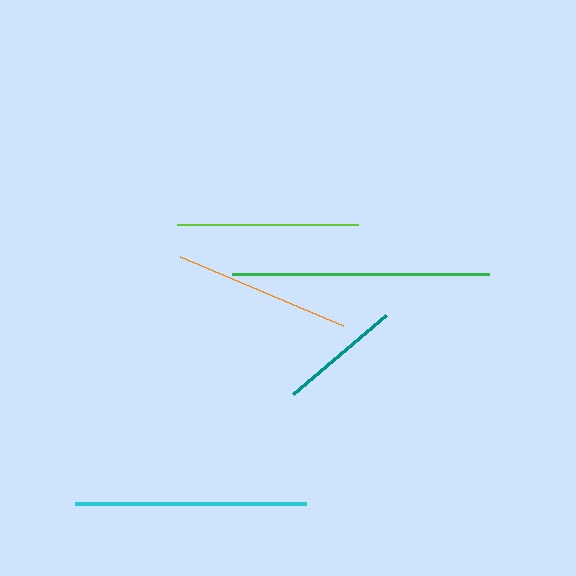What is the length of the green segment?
The green segment is approximately 257 pixels long.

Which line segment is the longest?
The green line is the longest at approximately 257 pixels.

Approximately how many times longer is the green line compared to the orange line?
The green line is approximately 1.5 times the length of the orange line.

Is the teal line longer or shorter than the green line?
The green line is longer than the teal line.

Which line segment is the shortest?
The teal line is the shortest at approximately 122 pixels.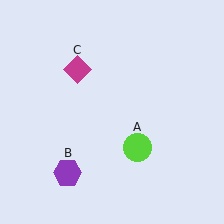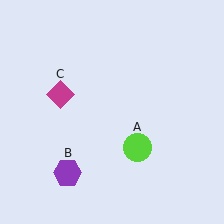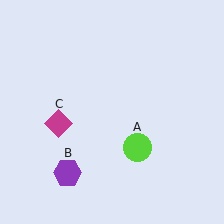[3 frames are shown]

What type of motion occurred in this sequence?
The magenta diamond (object C) rotated counterclockwise around the center of the scene.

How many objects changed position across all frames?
1 object changed position: magenta diamond (object C).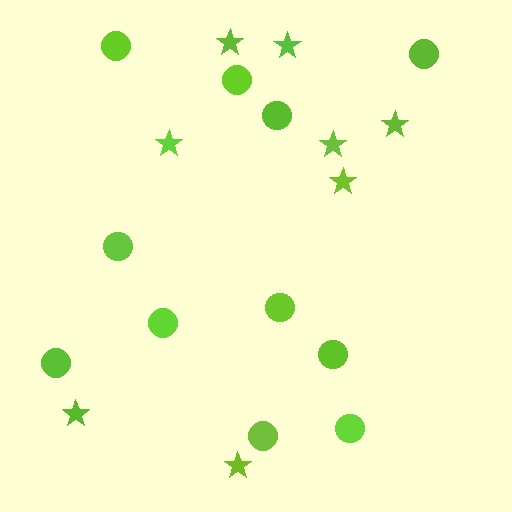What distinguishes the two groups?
There are 2 groups: one group of stars (8) and one group of circles (11).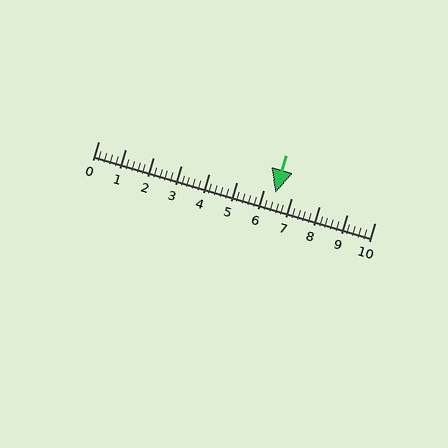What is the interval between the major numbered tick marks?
The major tick marks are spaced 1 units apart.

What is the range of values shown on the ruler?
The ruler shows values from 0 to 10.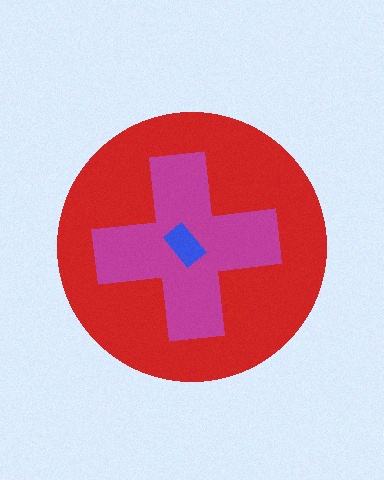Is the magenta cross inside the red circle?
Yes.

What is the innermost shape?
The blue rectangle.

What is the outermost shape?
The red circle.